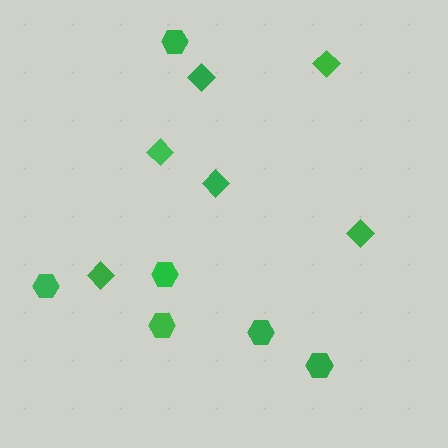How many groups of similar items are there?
There are 2 groups: one group of diamonds (6) and one group of hexagons (6).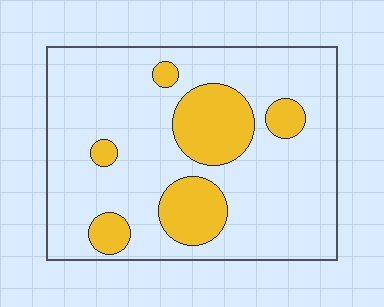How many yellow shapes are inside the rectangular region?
6.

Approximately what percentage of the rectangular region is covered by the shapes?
Approximately 20%.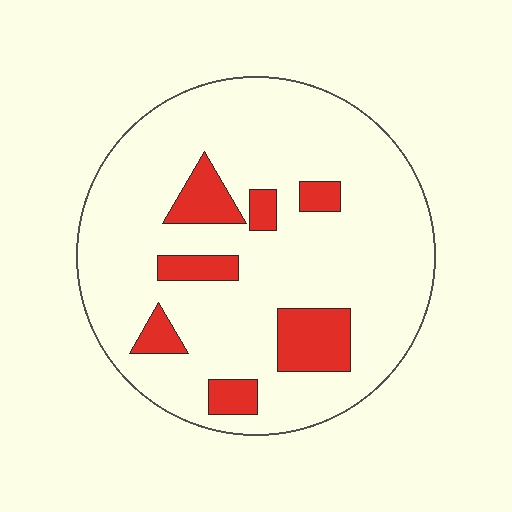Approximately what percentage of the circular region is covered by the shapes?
Approximately 15%.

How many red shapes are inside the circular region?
7.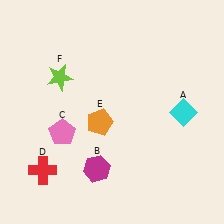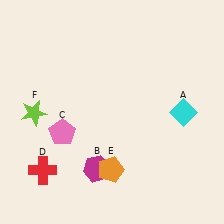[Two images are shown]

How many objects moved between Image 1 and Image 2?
2 objects moved between the two images.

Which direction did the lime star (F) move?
The lime star (F) moved down.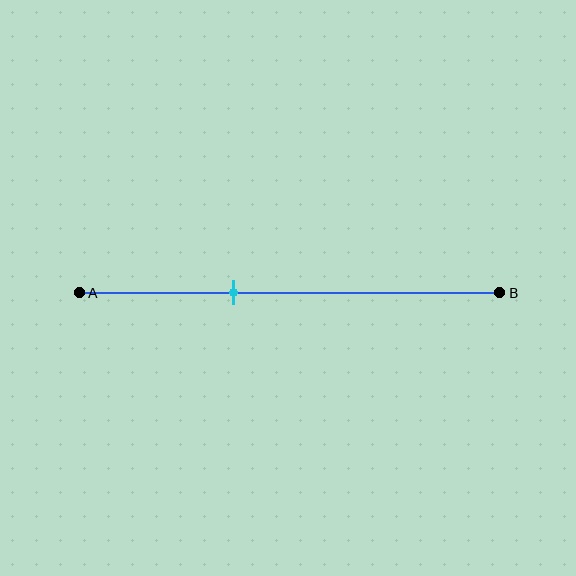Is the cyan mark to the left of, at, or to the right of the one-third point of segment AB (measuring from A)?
The cyan mark is to the right of the one-third point of segment AB.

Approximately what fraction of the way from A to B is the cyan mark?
The cyan mark is approximately 35% of the way from A to B.